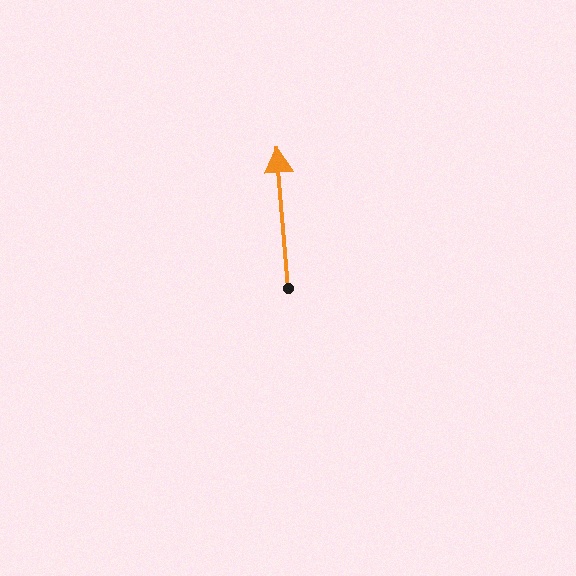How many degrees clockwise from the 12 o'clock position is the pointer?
Approximately 356 degrees.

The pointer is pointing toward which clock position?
Roughly 12 o'clock.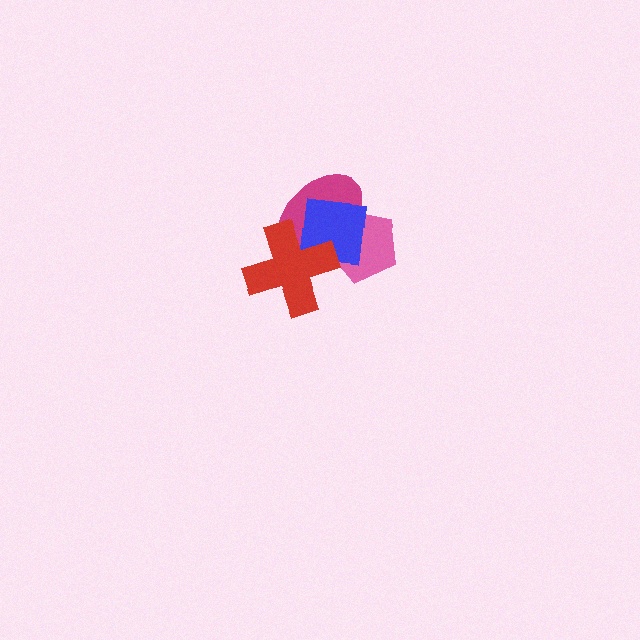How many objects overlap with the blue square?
3 objects overlap with the blue square.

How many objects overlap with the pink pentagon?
3 objects overlap with the pink pentagon.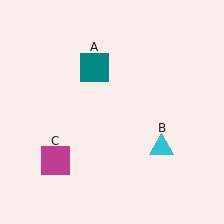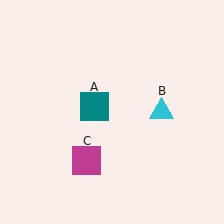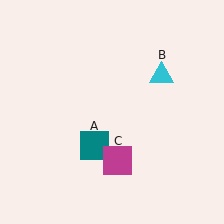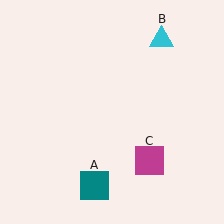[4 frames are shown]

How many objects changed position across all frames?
3 objects changed position: teal square (object A), cyan triangle (object B), magenta square (object C).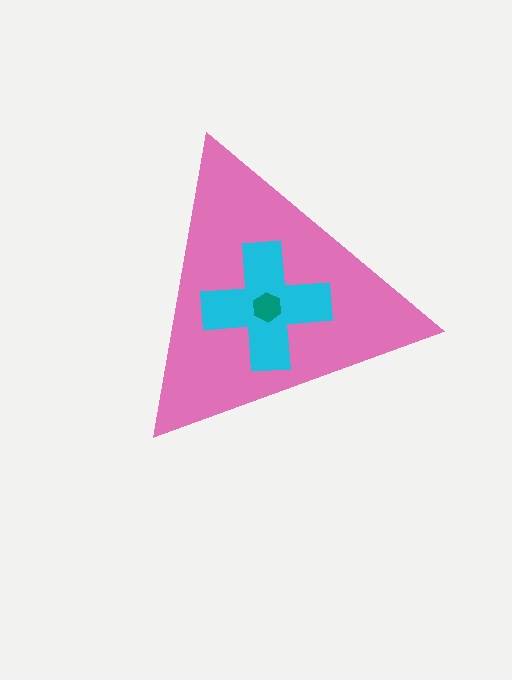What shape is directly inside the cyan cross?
The teal hexagon.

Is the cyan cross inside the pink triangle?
Yes.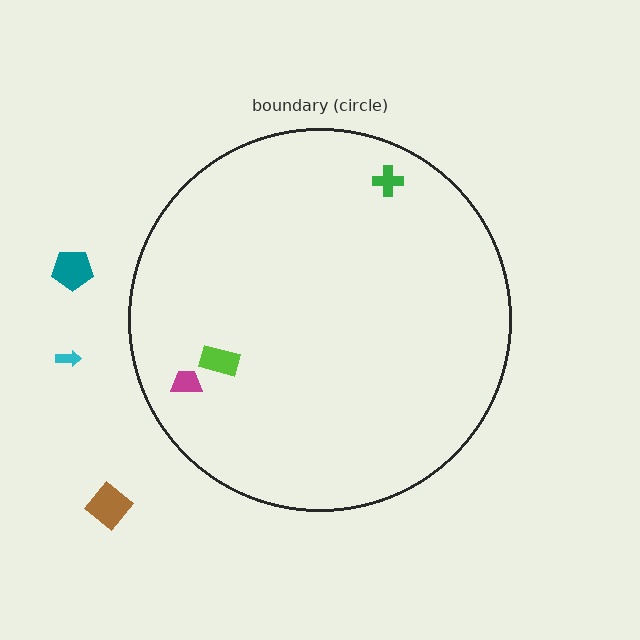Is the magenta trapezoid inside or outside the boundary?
Inside.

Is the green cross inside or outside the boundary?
Inside.